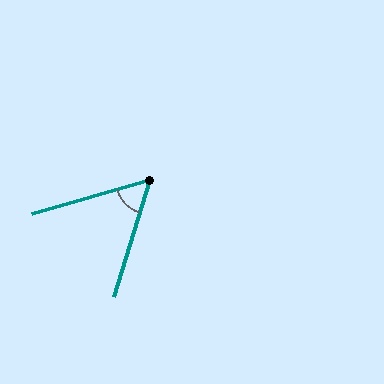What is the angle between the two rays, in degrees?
Approximately 57 degrees.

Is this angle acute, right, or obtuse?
It is acute.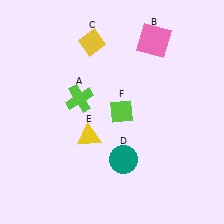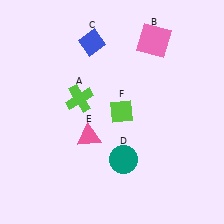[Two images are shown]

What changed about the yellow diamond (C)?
In Image 1, C is yellow. In Image 2, it changed to blue.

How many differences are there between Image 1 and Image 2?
There are 2 differences between the two images.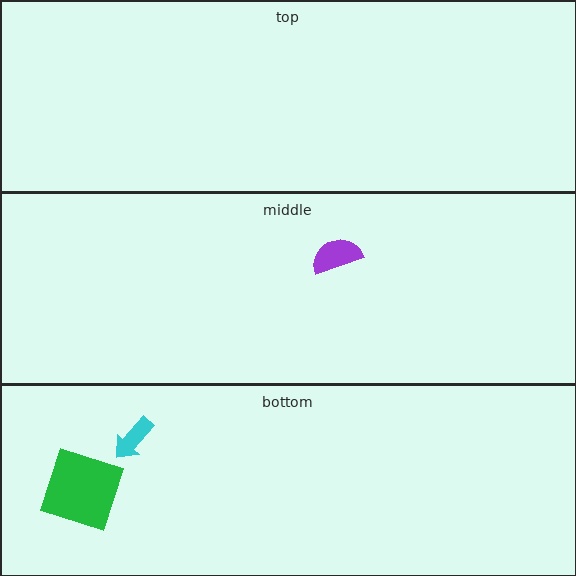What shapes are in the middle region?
The purple semicircle.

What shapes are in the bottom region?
The green square, the cyan arrow.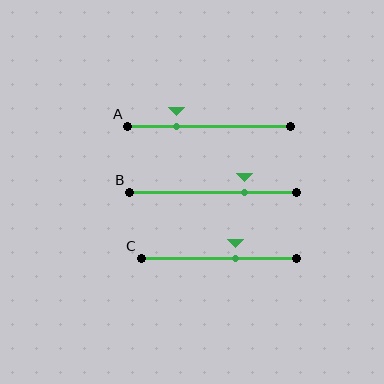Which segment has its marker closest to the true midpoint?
Segment C has its marker closest to the true midpoint.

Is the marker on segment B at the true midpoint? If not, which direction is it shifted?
No, the marker on segment B is shifted to the right by about 18% of the segment length.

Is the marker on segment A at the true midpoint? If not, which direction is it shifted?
No, the marker on segment A is shifted to the left by about 20% of the segment length.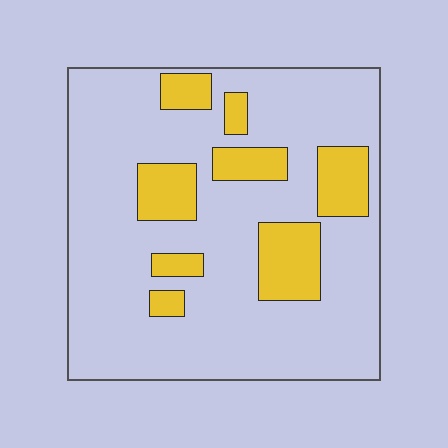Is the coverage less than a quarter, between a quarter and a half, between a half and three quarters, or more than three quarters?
Less than a quarter.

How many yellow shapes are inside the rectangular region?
8.